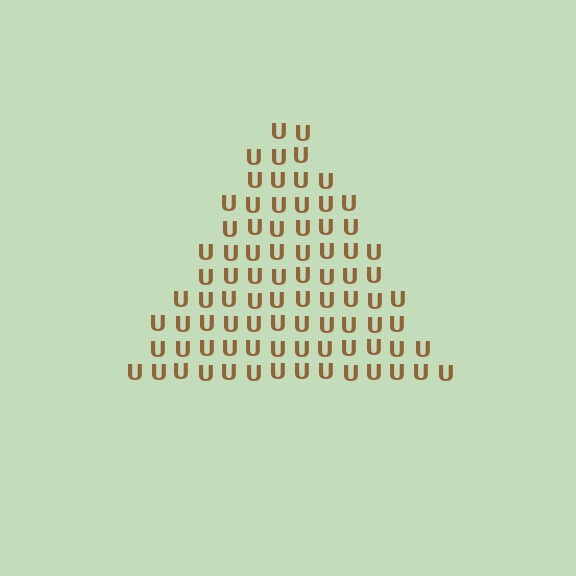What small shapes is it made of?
It is made of small letter U's.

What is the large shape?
The large shape is a triangle.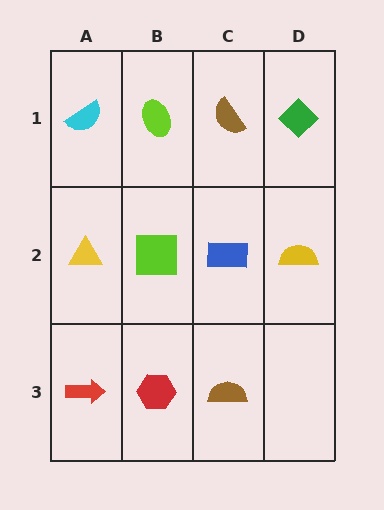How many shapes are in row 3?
3 shapes.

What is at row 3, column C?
A brown semicircle.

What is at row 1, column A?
A cyan semicircle.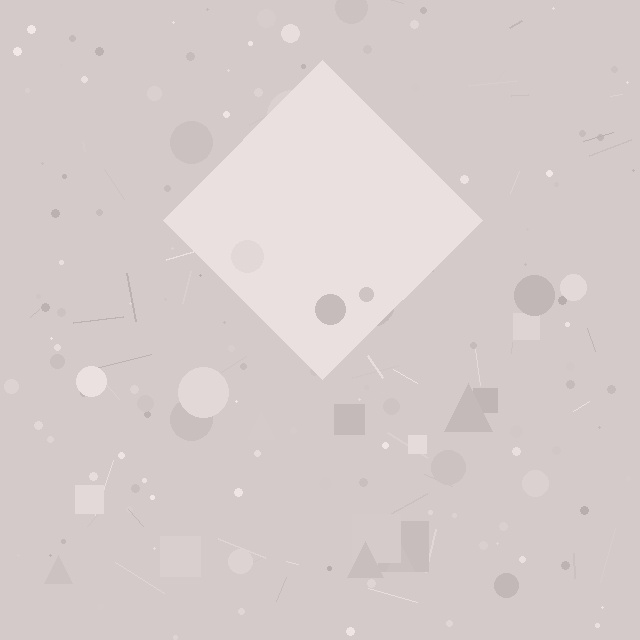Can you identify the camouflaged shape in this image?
The camouflaged shape is a diamond.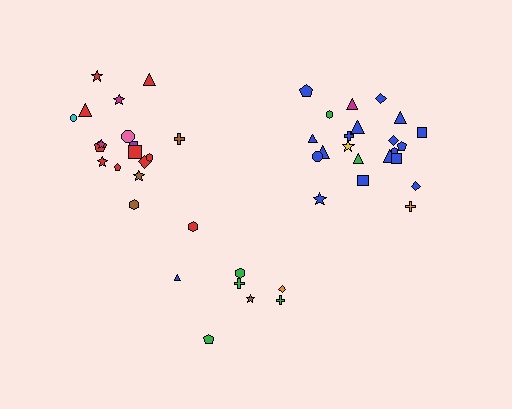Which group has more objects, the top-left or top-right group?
The top-right group.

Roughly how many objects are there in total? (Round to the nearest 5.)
Roughly 45 objects in total.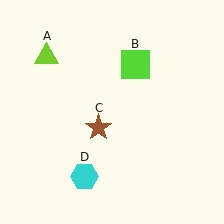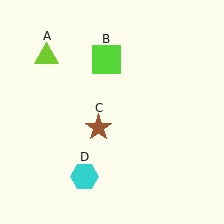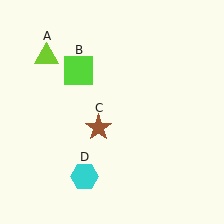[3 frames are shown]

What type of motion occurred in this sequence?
The lime square (object B) rotated counterclockwise around the center of the scene.